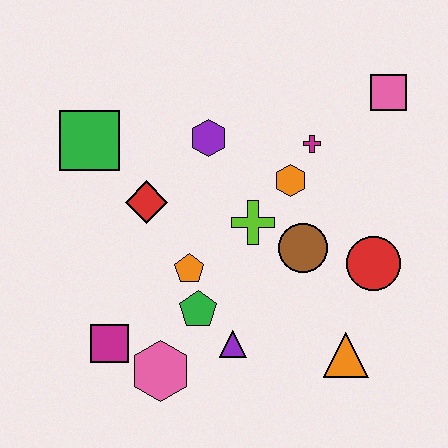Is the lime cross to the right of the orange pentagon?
Yes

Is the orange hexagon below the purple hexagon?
Yes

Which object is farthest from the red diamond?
The pink square is farthest from the red diamond.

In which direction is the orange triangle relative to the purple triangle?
The orange triangle is to the right of the purple triangle.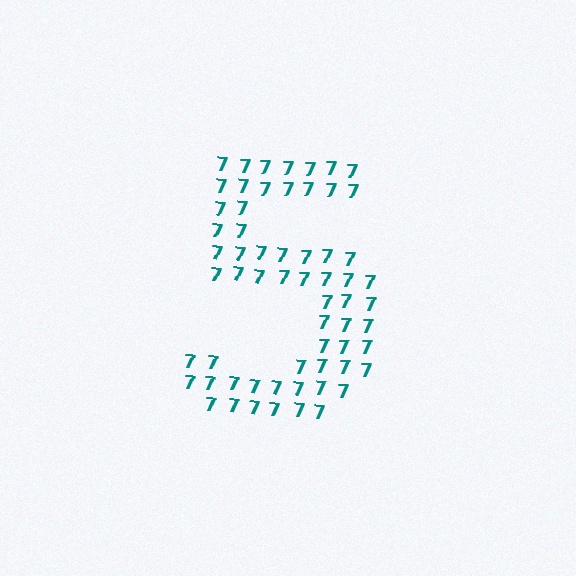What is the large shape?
The large shape is the digit 5.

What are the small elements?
The small elements are digit 7's.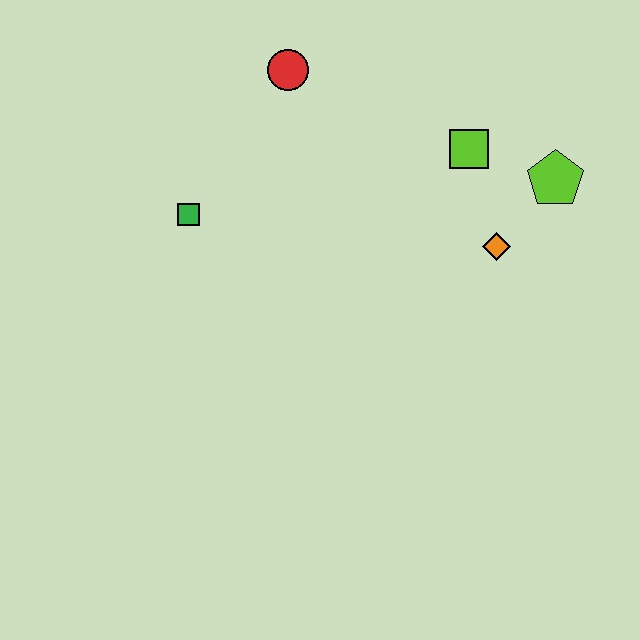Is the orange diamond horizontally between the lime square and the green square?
No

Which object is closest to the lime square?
The lime pentagon is closest to the lime square.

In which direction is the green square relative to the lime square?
The green square is to the left of the lime square.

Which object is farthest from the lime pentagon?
The green square is farthest from the lime pentagon.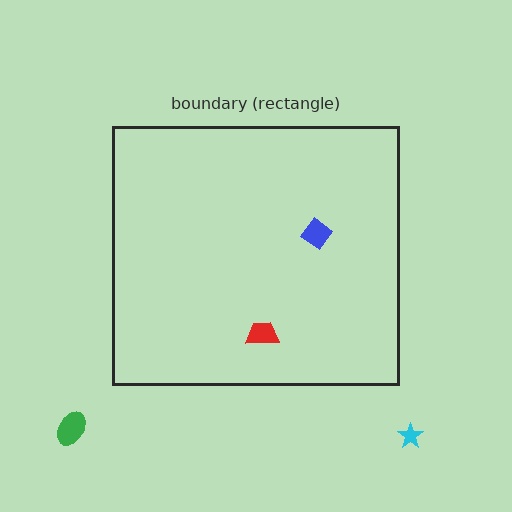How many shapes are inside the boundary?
2 inside, 2 outside.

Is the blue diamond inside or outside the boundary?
Inside.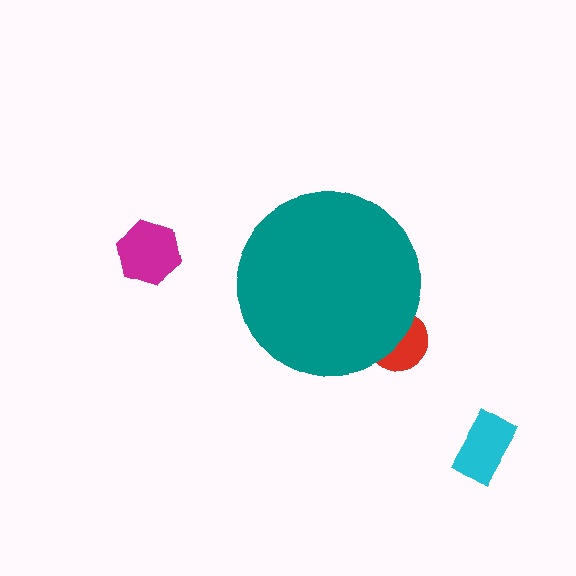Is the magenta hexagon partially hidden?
No, the magenta hexagon is fully visible.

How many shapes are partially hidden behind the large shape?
1 shape is partially hidden.